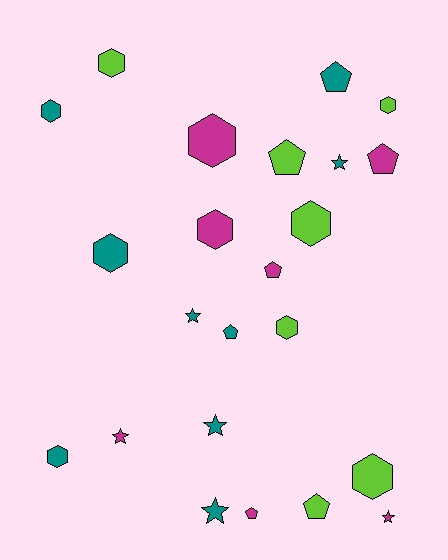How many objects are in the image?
There are 23 objects.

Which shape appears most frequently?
Hexagon, with 10 objects.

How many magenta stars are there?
There are 2 magenta stars.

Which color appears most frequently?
Teal, with 9 objects.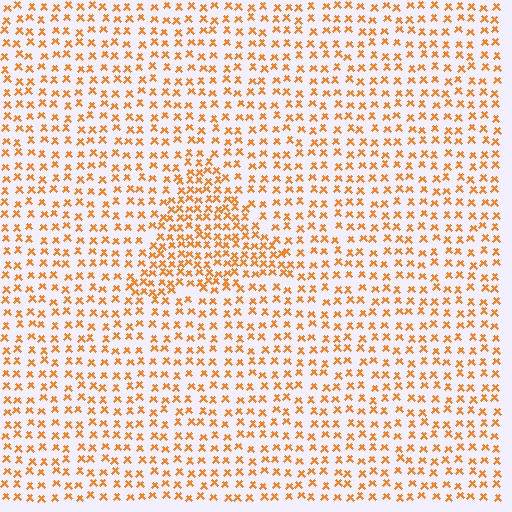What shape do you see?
I see a triangle.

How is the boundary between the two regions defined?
The boundary is defined by a change in element density (approximately 1.8x ratio). All elements are the same color, size, and shape.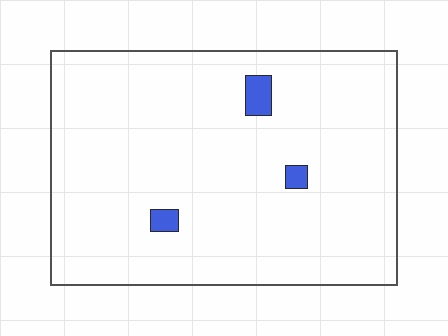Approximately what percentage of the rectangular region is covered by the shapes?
Approximately 5%.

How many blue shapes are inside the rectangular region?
3.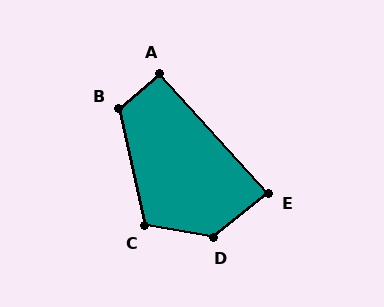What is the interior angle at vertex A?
Approximately 92 degrees (approximately right).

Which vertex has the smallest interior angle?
E, at approximately 86 degrees.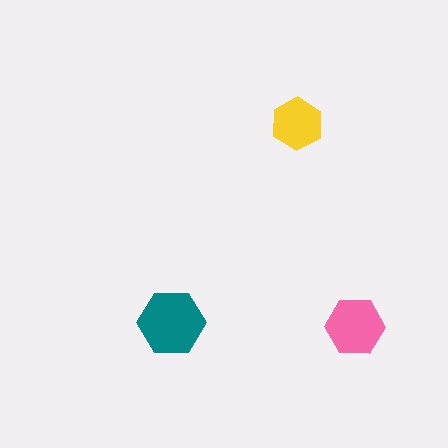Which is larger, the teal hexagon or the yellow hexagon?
The teal one.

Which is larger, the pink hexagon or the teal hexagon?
The teal one.